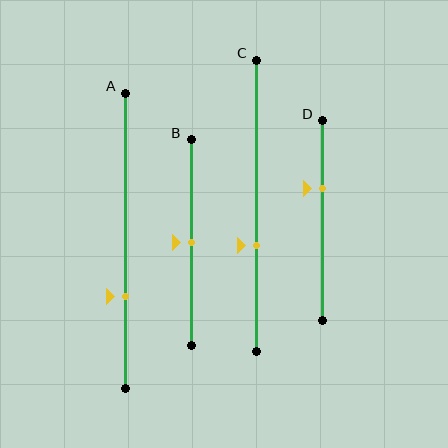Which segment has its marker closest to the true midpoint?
Segment B has its marker closest to the true midpoint.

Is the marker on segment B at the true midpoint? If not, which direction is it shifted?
Yes, the marker on segment B is at the true midpoint.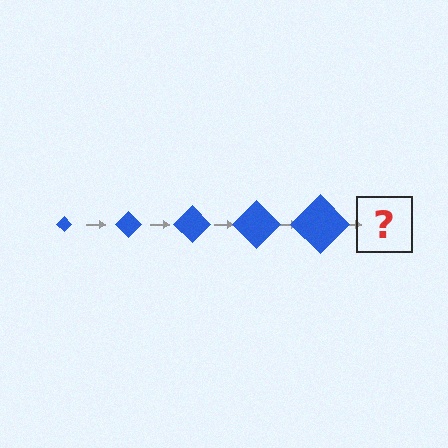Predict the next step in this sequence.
The next step is a blue diamond, larger than the previous one.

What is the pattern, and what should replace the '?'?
The pattern is that the diamond gets progressively larger each step. The '?' should be a blue diamond, larger than the previous one.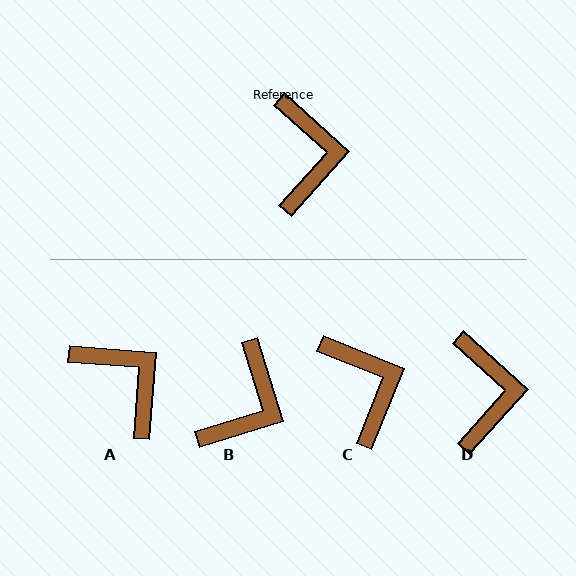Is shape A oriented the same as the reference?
No, it is off by about 38 degrees.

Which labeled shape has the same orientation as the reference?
D.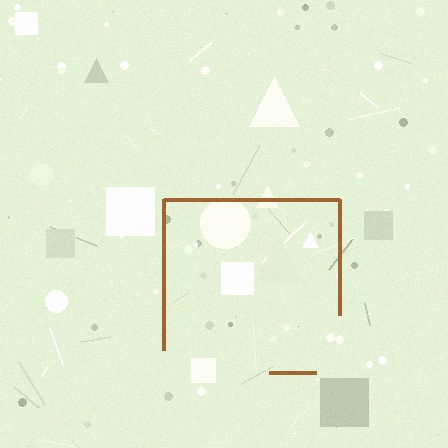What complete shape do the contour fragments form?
The contour fragments form a square.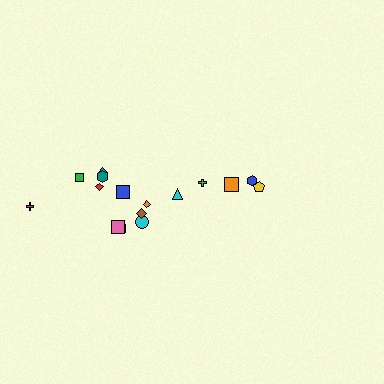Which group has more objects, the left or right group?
The left group.